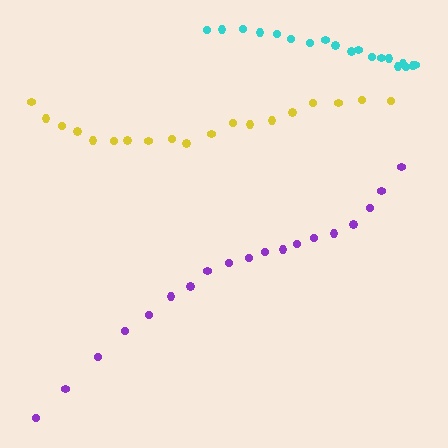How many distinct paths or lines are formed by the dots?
There are 3 distinct paths.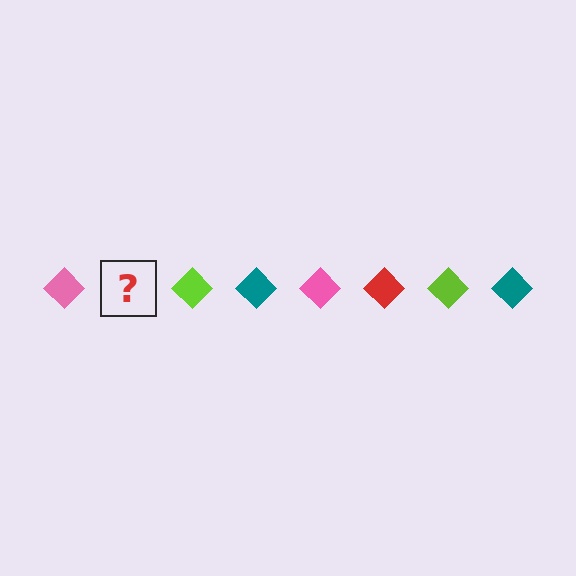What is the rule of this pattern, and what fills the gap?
The rule is that the pattern cycles through pink, red, lime, teal diamonds. The gap should be filled with a red diamond.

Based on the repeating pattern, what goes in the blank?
The blank should be a red diamond.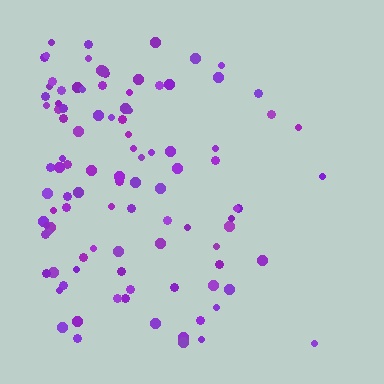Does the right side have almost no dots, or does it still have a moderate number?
Still a moderate number, just noticeably fewer than the left.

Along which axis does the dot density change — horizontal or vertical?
Horizontal.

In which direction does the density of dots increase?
From right to left, with the left side densest.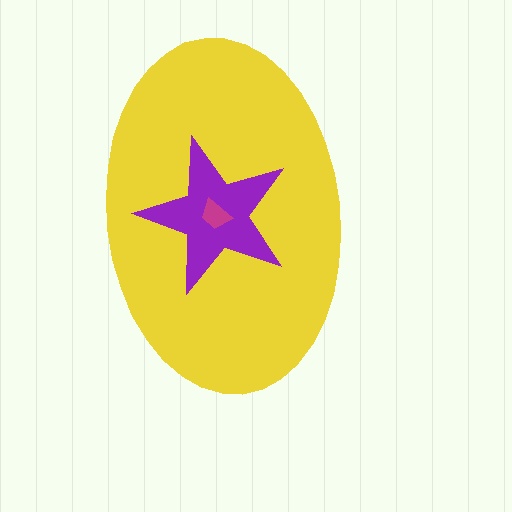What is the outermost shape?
The yellow ellipse.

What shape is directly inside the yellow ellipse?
The purple star.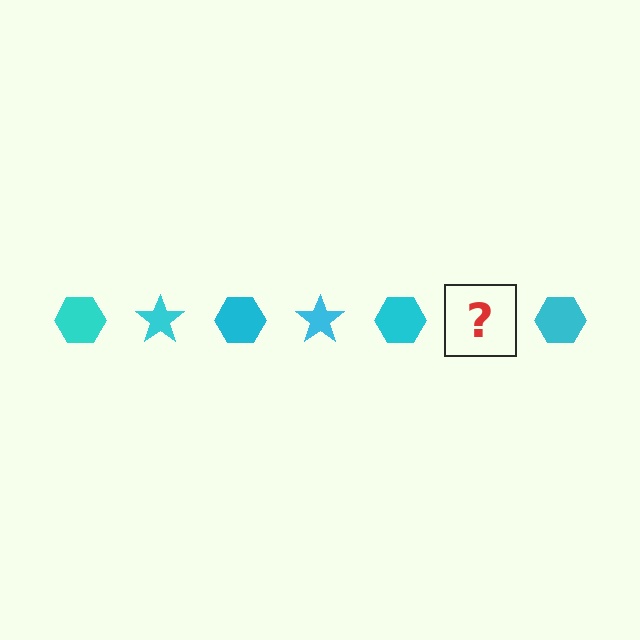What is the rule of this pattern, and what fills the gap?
The rule is that the pattern cycles through hexagon, star shapes in cyan. The gap should be filled with a cyan star.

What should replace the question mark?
The question mark should be replaced with a cyan star.